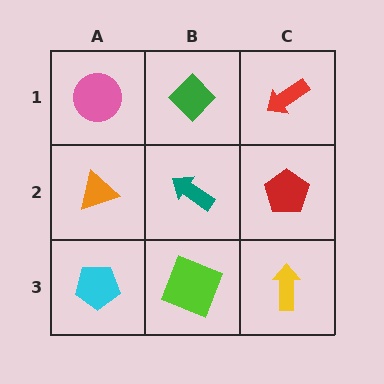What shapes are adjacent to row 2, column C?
A red arrow (row 1, column C), a yellow arrow (row 3, column C), a teal arrow (row 2, column B).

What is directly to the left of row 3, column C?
A lime square.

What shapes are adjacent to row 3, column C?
A red pentagon (row 2, column C), a lime square (row 3, column B).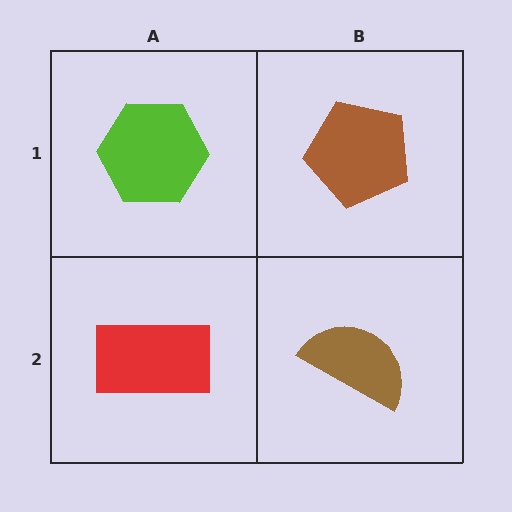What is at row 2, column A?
A red rectangle.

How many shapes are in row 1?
2 shapes.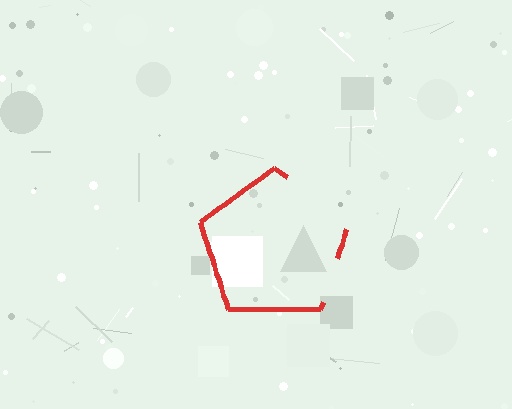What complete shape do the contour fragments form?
The contour fragments form a pentagon.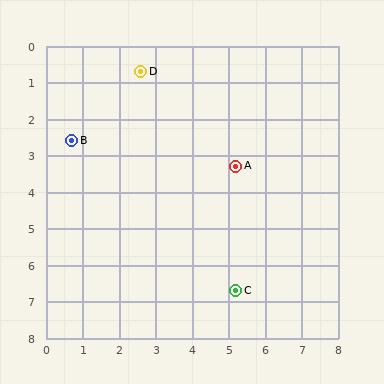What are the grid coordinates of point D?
Point D is at approximately (2.6, 0.7).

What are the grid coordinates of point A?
Point A is at approximately (5.2, 3.3).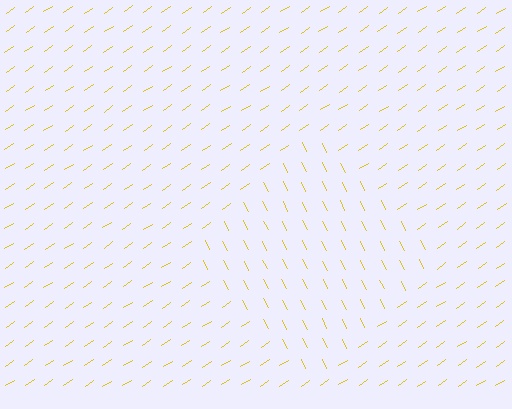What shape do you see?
I see a diamond.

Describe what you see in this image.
The image is filled with small yellow line segments. A diamond region in the image has lines oriented differently from the surrounding lines, creating a visible texture boundary.